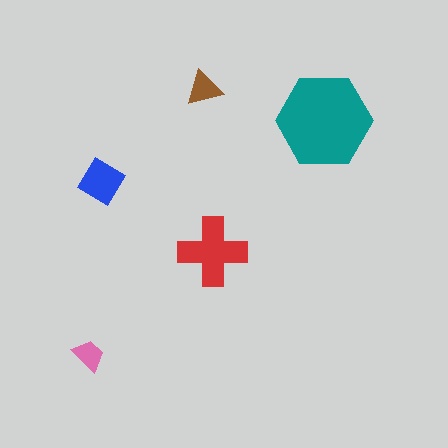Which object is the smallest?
The pink trapezoid.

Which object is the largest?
The teal hexagon.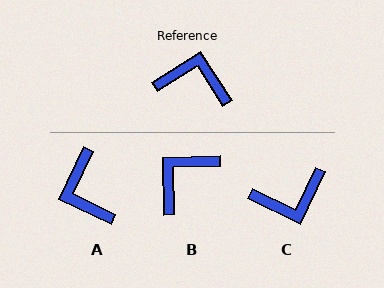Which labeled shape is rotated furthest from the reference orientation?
C, about 149 degrees away.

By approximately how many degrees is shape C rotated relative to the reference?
Approximately 149 degrees clockwise.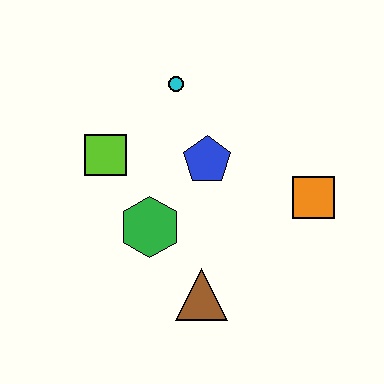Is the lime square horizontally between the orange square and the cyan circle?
No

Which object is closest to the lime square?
The green hexagon is closest to the lime square.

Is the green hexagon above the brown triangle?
Yes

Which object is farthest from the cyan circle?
The brown triangle is farthest from the cyan circle.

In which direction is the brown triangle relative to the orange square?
The brown triangle is to the left of the orange square.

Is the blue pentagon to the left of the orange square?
Yes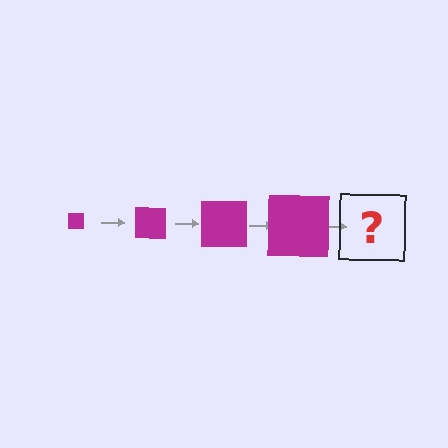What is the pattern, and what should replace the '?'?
The pattern is that the square gets progressively larger each step. The '?' should be a magenta square, larger than the previous one.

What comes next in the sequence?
The next element should be a magenta square, larger than the previous one.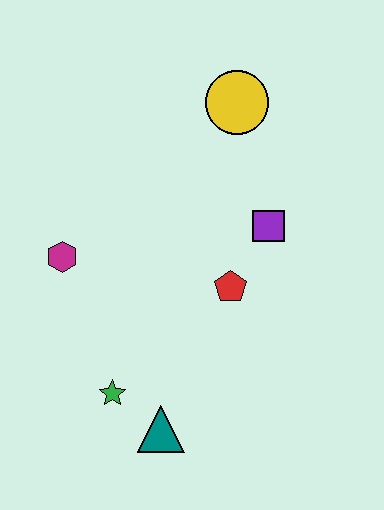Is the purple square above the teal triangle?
Yes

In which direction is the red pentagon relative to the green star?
The red pentagon is to the right of the green star.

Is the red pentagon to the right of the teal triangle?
Yes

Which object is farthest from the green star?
The yellow circle is farthest from the green star.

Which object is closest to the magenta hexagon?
The green star is closest to the magenta hexagon.